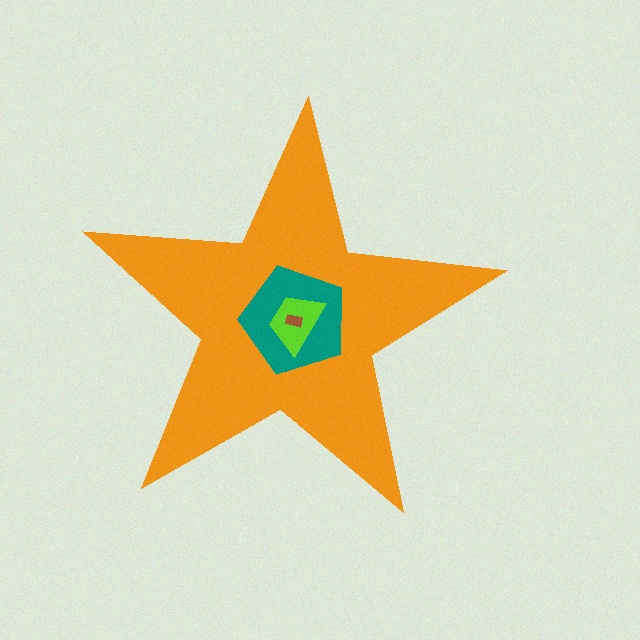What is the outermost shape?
The orange star.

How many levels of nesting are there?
4.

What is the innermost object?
The brown rectangle.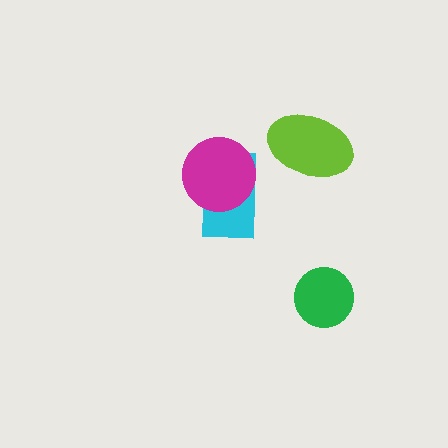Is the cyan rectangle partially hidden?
Yes, it is partially covered by another shape.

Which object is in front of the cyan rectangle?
The magenta circle is in front of the cyan rectangle.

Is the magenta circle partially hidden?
No, no other shape covers it.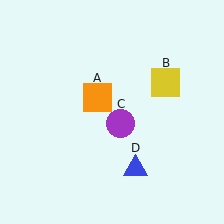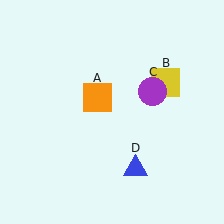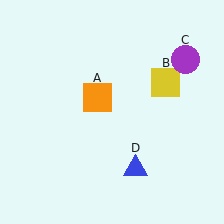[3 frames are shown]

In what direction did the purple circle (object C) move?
The purple circle (object C) moved up and to the right.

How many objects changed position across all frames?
1 object changed position: purple circle (object C).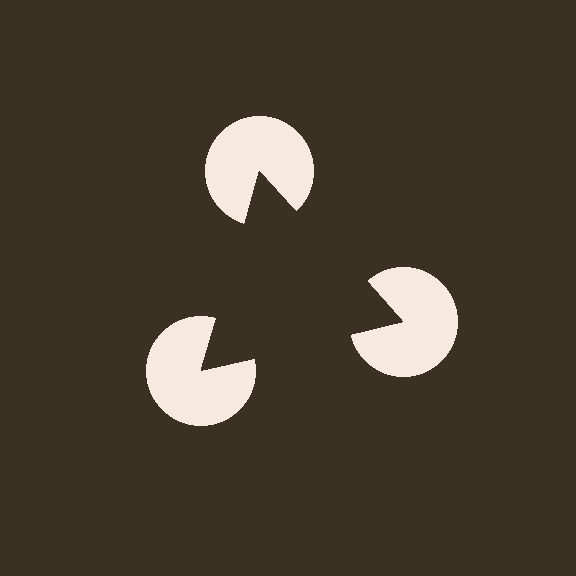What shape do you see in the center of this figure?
An illusory triangle — its edges are inferred from the aligned wedge cuts in the pac-man discs, not physically drawn.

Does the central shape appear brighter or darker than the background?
It typically appears slightly darker than the background, even though no actual brightness change is drawn.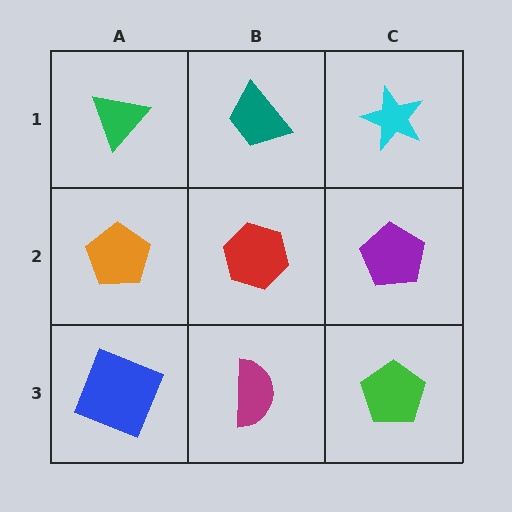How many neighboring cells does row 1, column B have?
3.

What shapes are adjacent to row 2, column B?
A teal trapezoid (row 1, column B), a magenta semicircle (row 3, column B), an orange pentagon (row 2, column A), a purple pentagon (row 2, column C).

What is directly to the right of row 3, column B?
A green pentagon.